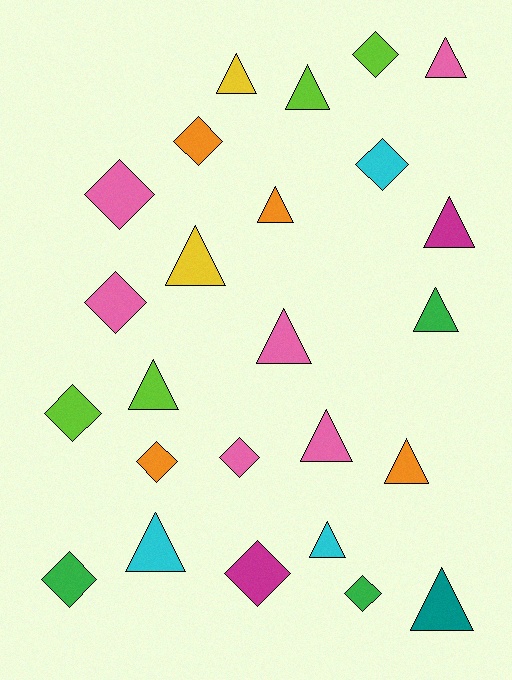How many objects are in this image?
There are 25 objects.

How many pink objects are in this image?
There are 6 pink objects.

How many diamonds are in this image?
There are 11 diamonds.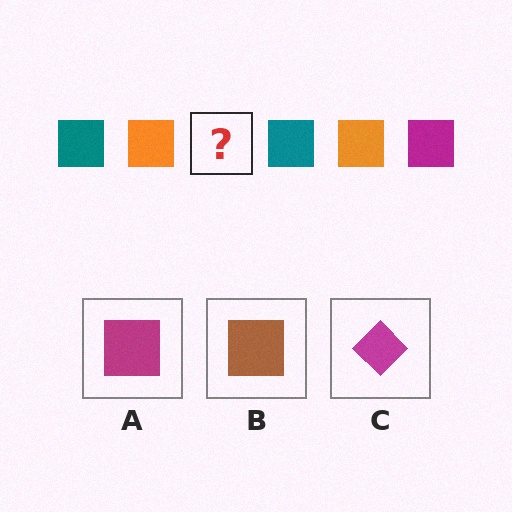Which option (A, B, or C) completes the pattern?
A.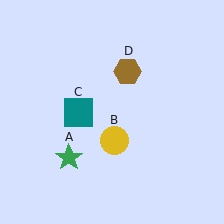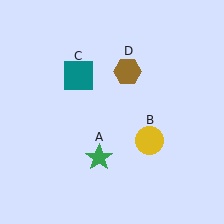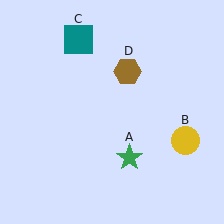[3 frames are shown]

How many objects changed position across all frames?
3 objects changed position: green star (object A), yellow circle (object B), teal square (object C).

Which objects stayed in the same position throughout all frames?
Brown hexagon (object D) remained stationary.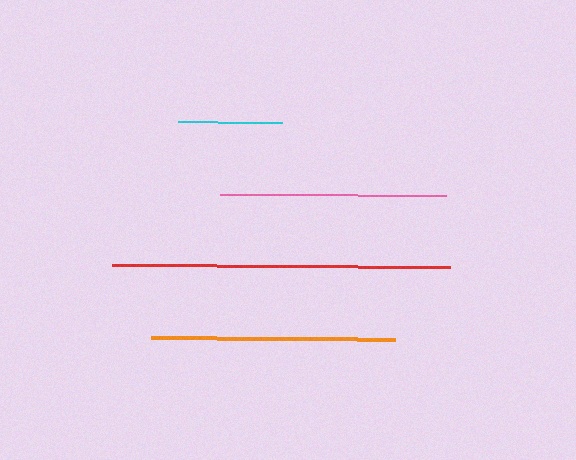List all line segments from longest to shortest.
From longest to shortest: red, orange, pink, cyan.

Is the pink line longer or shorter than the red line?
The red line is longer than the pink line.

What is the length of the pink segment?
The pink segment is approximately 226 pixels long.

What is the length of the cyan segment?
The cyan segment is approximately 104 pixels long.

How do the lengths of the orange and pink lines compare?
The orange and pink lines are approximately the same length.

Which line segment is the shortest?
The cyan line is the shortest at approximately 104 pixels.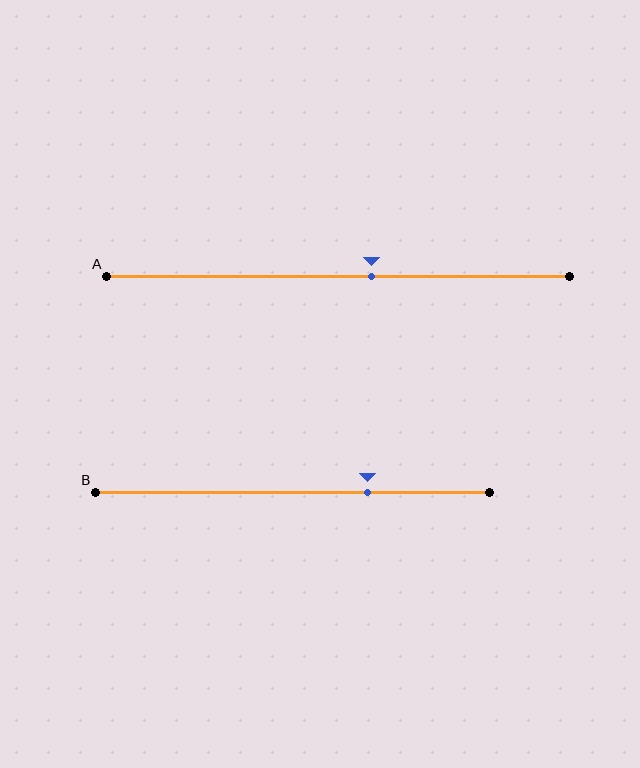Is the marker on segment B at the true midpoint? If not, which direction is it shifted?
No, the marker on segment B is shifted to the right by about 19% of the segment length.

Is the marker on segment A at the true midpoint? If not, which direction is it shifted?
No, the marker on segment A is shifted to the right by about 7% of the segment length.